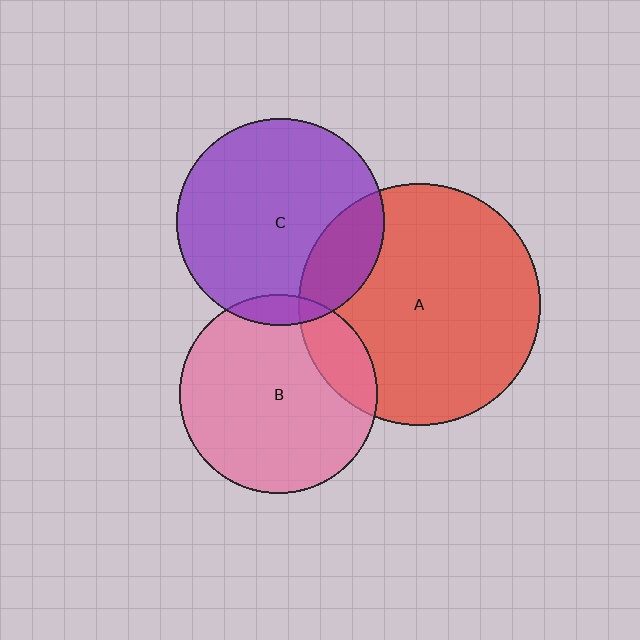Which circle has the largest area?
Circle A (red).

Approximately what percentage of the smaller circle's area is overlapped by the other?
Approximately 20%.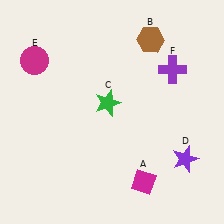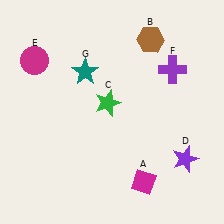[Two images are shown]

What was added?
A teal star (G) was added in Image 2.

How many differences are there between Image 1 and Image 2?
There is 1 difference between the two images.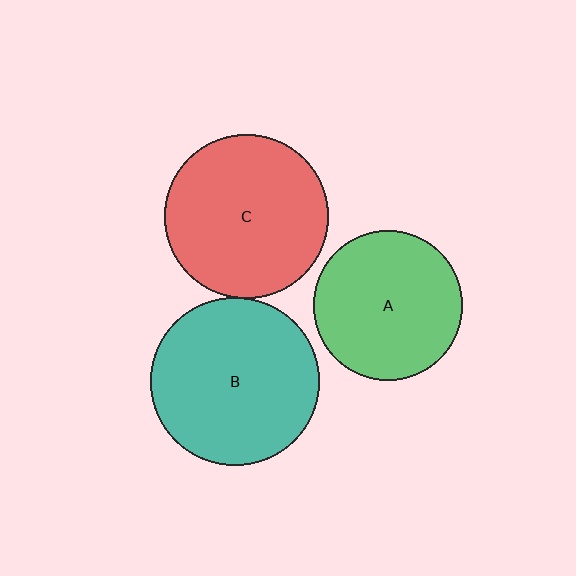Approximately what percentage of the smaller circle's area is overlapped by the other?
Approximately 5%.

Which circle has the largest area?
Circle B (teal).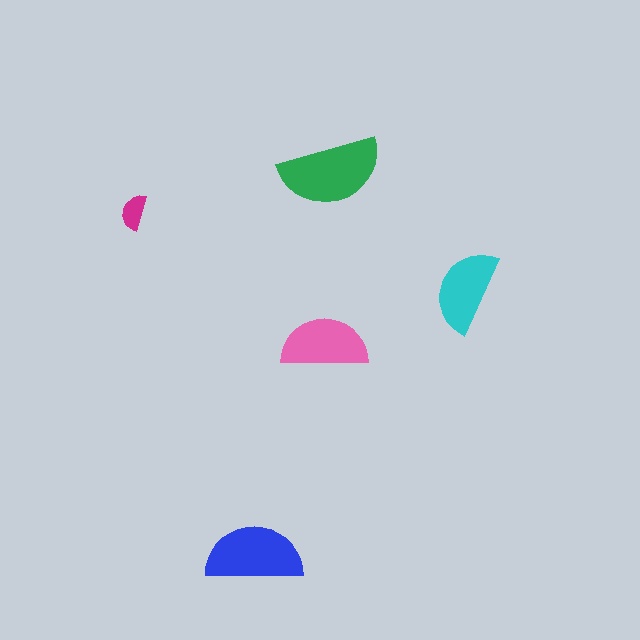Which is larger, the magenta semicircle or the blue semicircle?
The blue one.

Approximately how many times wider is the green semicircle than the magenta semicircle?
About 3 times wider.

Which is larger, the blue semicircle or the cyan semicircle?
The blue one.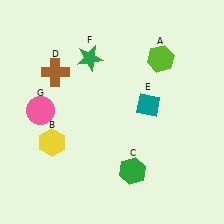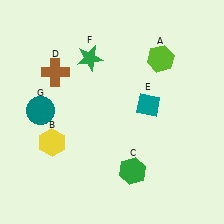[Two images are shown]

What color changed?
The circle (G) changed from pink in Image 1 to teal in Image 2.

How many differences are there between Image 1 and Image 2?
There is 1 difference between the two images.